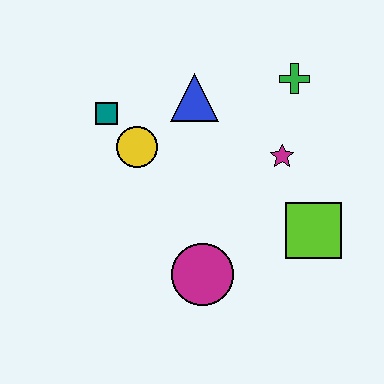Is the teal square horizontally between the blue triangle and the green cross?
No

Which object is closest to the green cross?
The magenta star is closest to the green cross.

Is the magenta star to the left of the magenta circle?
No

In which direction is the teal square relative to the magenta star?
The teal square is to the left of the magenta star.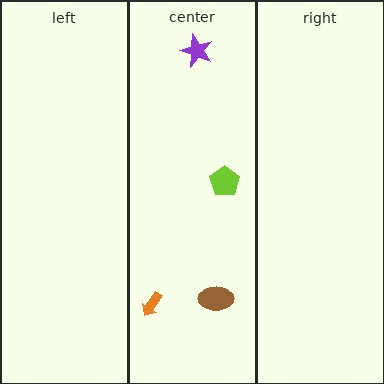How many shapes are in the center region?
4.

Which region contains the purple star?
The center region.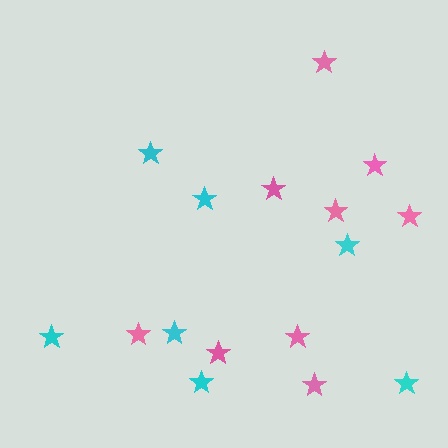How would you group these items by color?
There are 2 groups: one group of pink stars (9) and one group of cyan stars (7).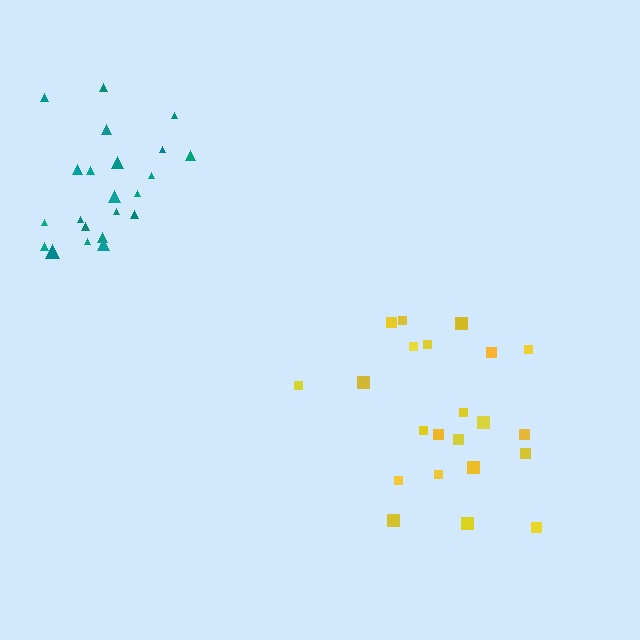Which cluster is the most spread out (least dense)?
Yellow.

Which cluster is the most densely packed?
Teal.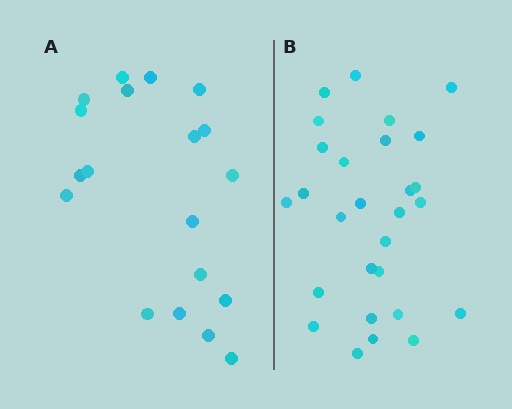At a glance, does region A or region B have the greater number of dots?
Region B (the right region) has more dots.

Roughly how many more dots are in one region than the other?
Region B has roughly 8 or so more dots than region A.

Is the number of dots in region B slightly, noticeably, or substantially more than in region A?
Region B has substantially more. The ratio is roughly 1.5 to 1.